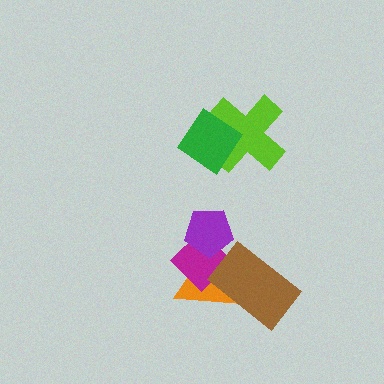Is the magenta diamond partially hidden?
Yes, it is partially covered by another shape.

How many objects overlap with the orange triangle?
3 objects overlap with the orange triangle.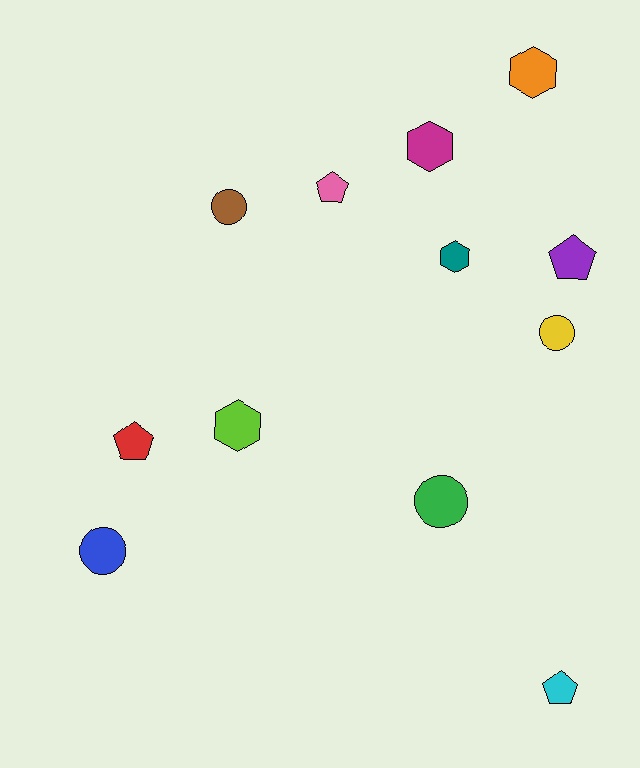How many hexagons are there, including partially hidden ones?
There are 4 hexagons.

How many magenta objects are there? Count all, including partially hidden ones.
There is 1 magenta object.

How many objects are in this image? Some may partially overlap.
There are 12 objects.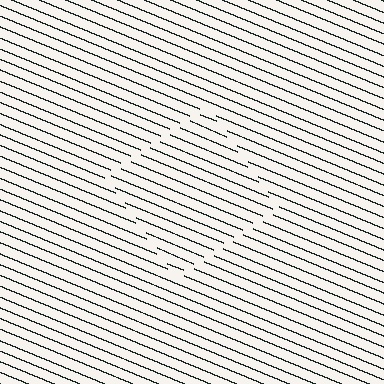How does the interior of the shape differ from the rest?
The interior of the shape contains the same grating, shifted by half a period — the contour is defined by the phase discontinuity where line-ends from the inner and outer gratings abut.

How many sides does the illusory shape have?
4 sides — the line-ends trace a square.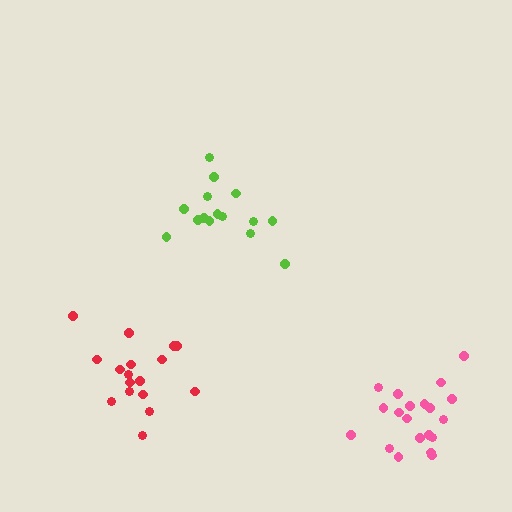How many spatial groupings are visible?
There are 3 spatial groupings.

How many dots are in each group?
Group 1: 15 dots, Group 2: 17 dots, Group 3: 20 dots (52 total).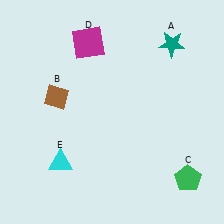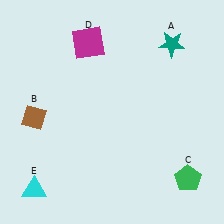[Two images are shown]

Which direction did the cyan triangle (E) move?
The cyan triangle (E) moved left.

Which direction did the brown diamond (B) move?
The brown diamond (B) moved left.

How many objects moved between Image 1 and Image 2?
2 objects moved between the two images.